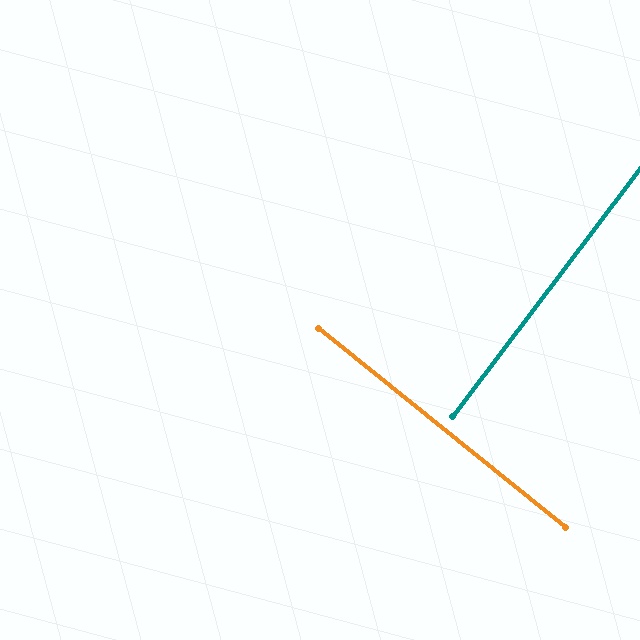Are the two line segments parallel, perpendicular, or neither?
Perpendicular — they meet at approximately 88°.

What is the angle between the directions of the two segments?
Approximately 88 degrees.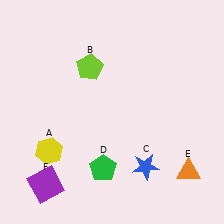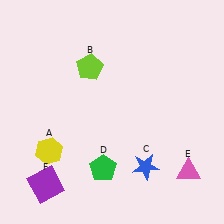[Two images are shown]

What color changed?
The triangle (E) changed from orange in Image 1 to pink in Image 2.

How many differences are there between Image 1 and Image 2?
There is 1 difference between the two images.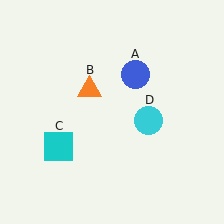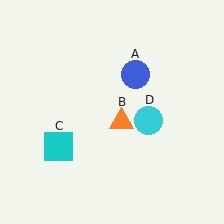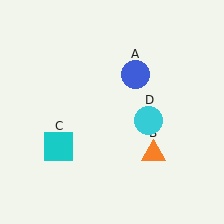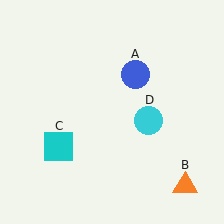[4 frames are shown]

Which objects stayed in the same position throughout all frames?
Blue circle (object A) and cyan square (object C) and cyan circle (object D) remained stationary.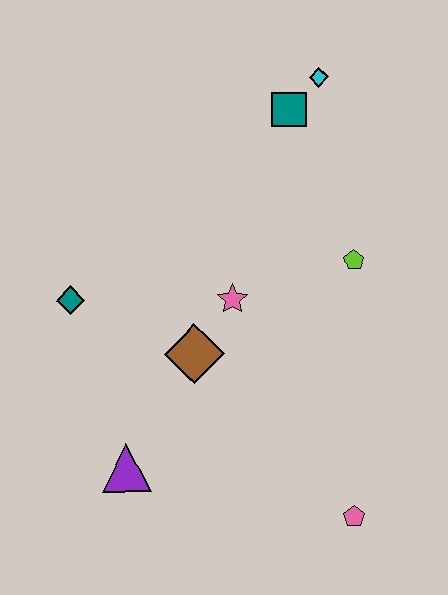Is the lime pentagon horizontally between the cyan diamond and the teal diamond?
No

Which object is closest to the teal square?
The cyan diamond is closest to the teal square.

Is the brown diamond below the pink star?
Yes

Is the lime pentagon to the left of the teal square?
No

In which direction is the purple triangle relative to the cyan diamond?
The purple triangle is below the cyan diamond.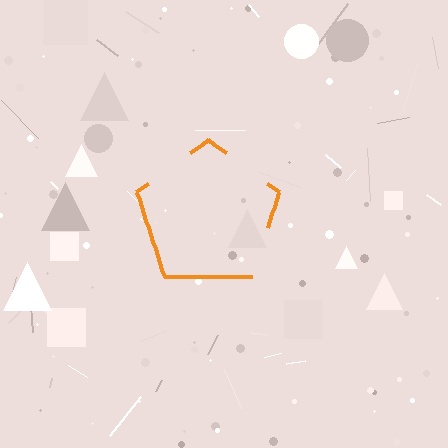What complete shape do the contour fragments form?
The contour fragments form a pentagon.